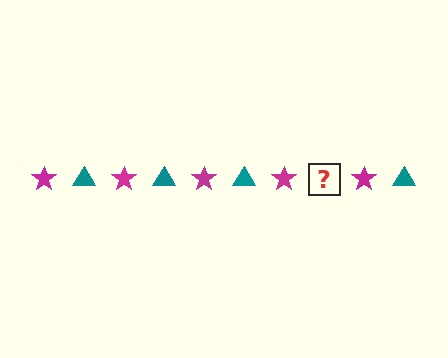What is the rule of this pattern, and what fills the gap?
The rule is that the pattern alternates between magenta star and teal triangle. The gap should be filled with a teal triangle.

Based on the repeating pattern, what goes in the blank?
The blank should be a teal triangle.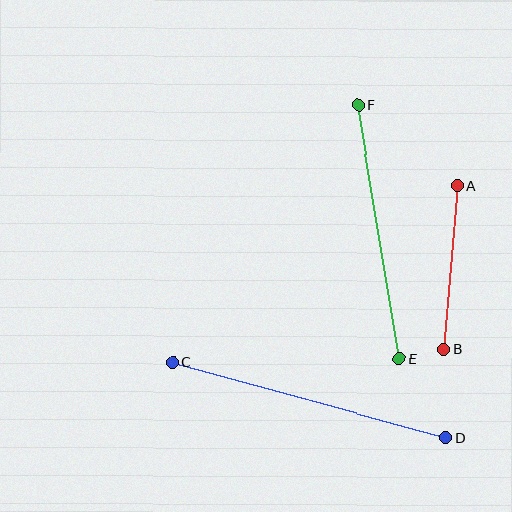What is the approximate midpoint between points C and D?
The midpoint is at approximately (309, 400) pixels.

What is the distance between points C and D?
The distance is approximately 283 pixels.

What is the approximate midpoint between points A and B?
The midpoint is at approximately (451, 267) pixels.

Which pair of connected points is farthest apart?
Points C and D are farthest apart.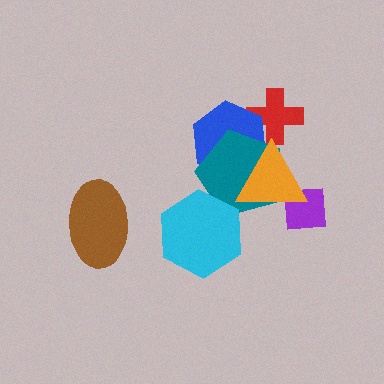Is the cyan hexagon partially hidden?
No, no other shape covers it.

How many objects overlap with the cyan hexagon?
1 object overlaps with the cyan hexagon.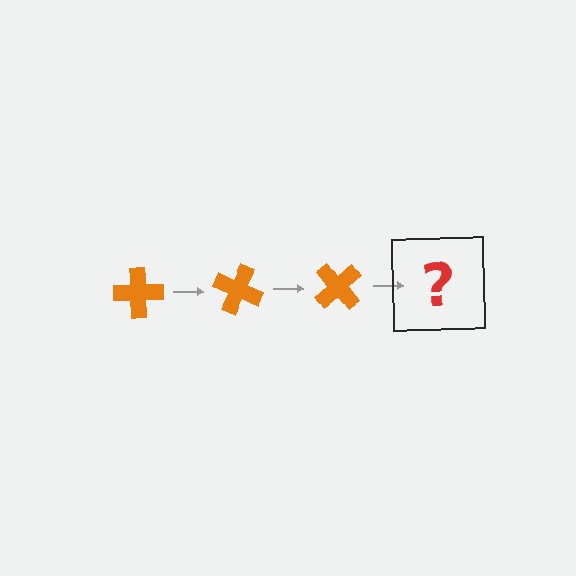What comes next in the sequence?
The next element should be an orange cross rotated 75 degrees.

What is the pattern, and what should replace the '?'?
The pattern is that the cross rotates 25 degrees each step. The '?' should be an orange cross rotated 75 degrees.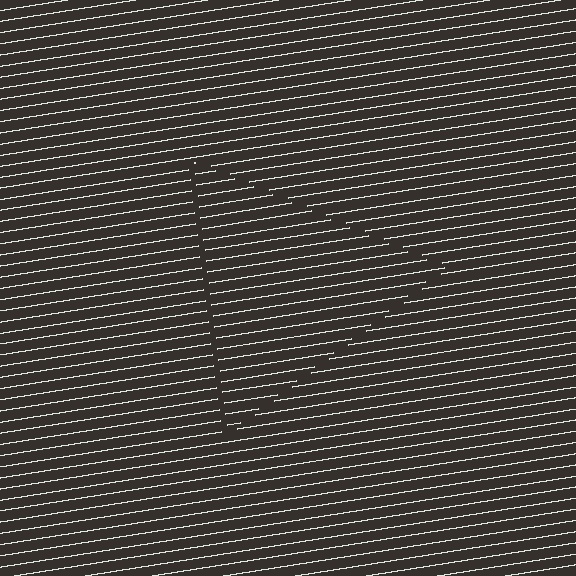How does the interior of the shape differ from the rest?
The interior of the shape contains the same grating, shifted by half a period — the contour is defined by the phase discontinuity where line-ends from the inner and outer gratings abut.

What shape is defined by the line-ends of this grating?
An illusory triangle. The interior of the shape contains the same grating, shifted by half a period — the contour is defined by the phase discontinuity where line-ends from the inner and outer gratings abut.